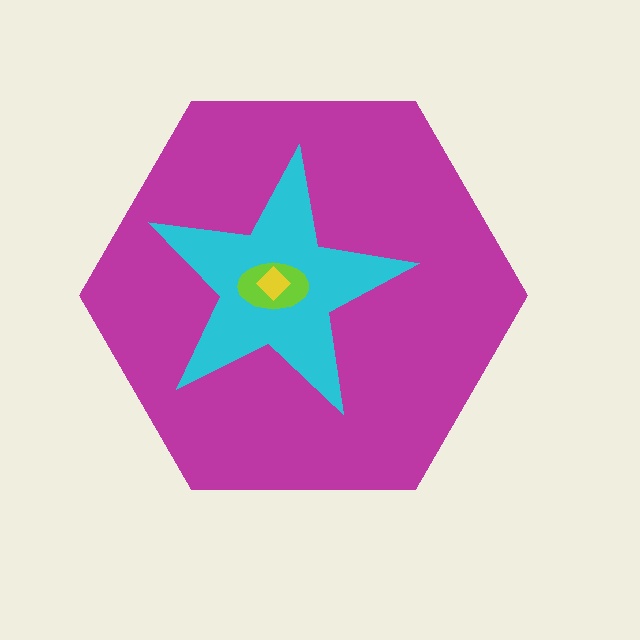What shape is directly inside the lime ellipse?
The yellow diamond.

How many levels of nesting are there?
4.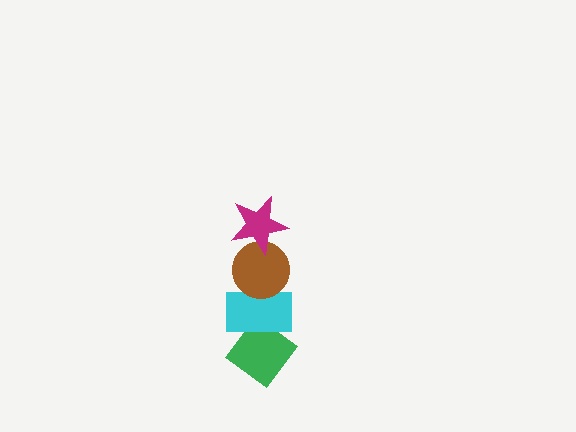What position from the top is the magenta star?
The magenta star is 1st from the top.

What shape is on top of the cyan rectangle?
The brown circle is on top of the cyan rectangle.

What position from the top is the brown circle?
The brown circle is 2nd from the top.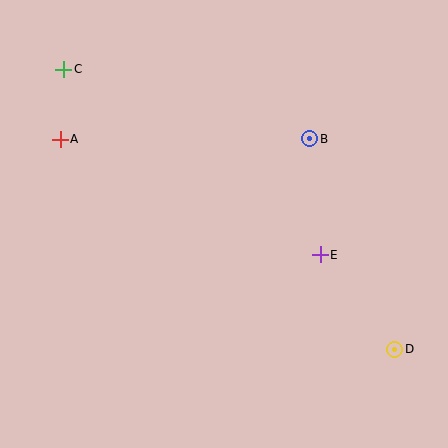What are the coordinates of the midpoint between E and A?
The midpoint between E and A is at (190, 197).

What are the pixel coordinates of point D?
Point D is at (395, 349).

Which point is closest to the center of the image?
Point E at (320, 255) is closest to the center.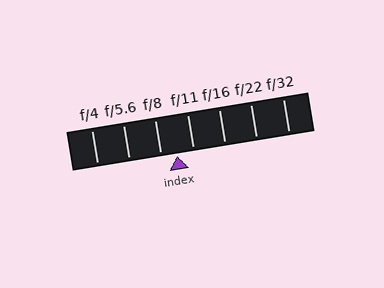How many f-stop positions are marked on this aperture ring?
There are 7 f-stop positions marked.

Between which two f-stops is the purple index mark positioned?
The index mark is between f/8 and f/11.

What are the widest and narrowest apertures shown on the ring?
The widest aperture shown is f/4 and the narrowest is f/32.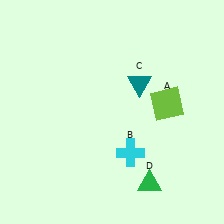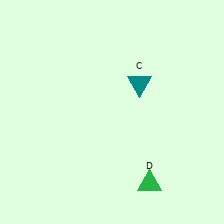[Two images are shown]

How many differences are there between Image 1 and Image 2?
There are 2 differences between the two images.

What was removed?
The cyan cross (B), the lime square (A) were removed in Image 2.